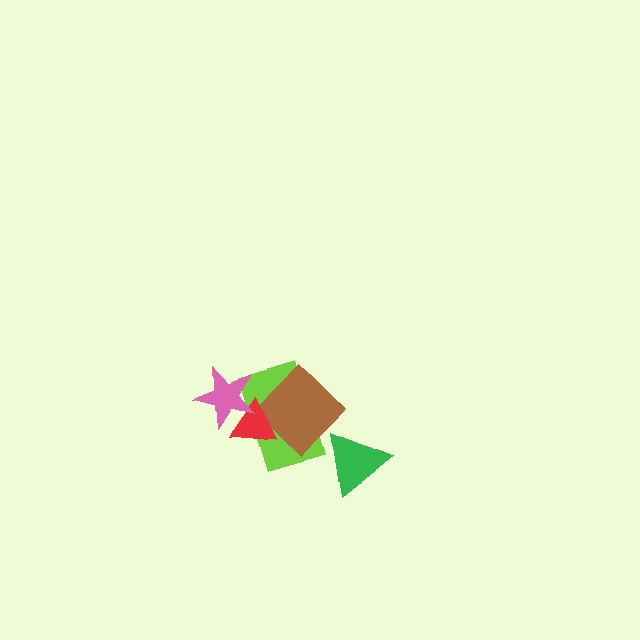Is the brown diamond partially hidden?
Yes, it is partially covered by another shape.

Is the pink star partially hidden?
No, no other shape covers it.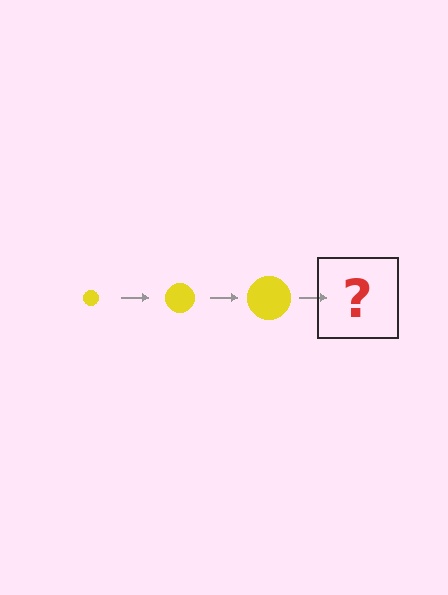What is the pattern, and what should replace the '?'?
The pattern is that the circle gets progressively larger each step. The '?' should be a yellow circle, larger than the previous one.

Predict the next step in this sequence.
The next step is a yellow circle, larger than the previous one.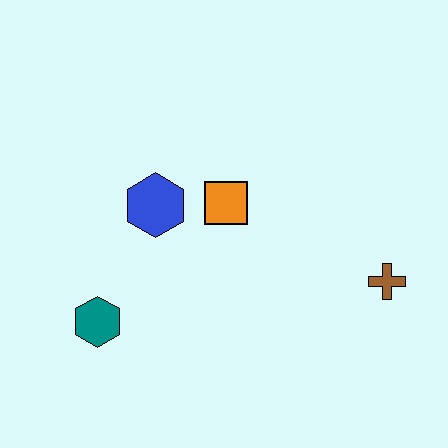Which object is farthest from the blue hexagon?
The brown cross is farthest from the blue hexagon.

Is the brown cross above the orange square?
No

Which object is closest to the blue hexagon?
The orange square is closest to the blue hexagon.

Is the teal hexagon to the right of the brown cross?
No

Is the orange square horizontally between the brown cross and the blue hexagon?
Yes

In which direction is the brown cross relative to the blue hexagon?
The brown cross is to the right of the blue hexagon.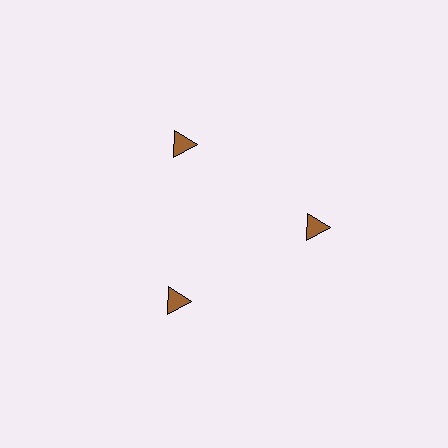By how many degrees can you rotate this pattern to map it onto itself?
The pattern maps onto itself every 120 degrees of rotation.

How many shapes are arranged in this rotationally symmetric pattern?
There are 3 shapes, arranged in 3 groups of 1.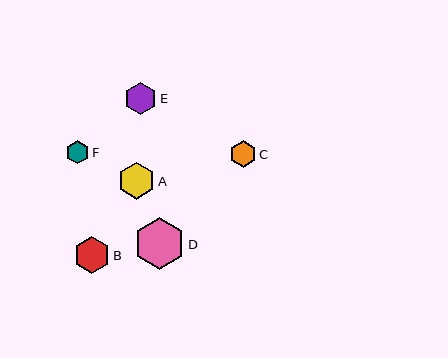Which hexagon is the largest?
Hexagon D is the largest with a size of approximately 52 pixels.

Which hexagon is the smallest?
Hexagon F is the smallest with a size of approximately 23 pixels.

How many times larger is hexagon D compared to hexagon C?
Hexagon D is approximately 1.9 times the size of hexagon C.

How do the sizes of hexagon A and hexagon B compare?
Hexagon A and hexagon B are approximately the same size.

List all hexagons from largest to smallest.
From largest to smallest: D, A, B, E, C, F.